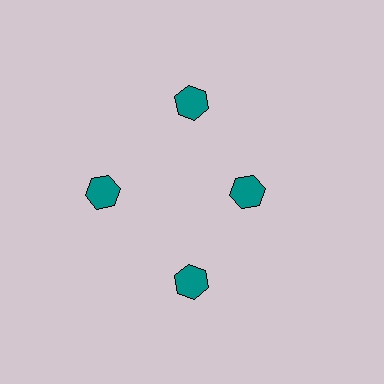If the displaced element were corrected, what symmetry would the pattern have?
It would have 4-fold rotational symmetry — the pattern would map onto itself every 90 degrees.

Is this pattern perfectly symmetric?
No. The 4 teal hexagons are arranged in a ring, but one element near the 3 o'clock position is pulled inward toward the center, breaking the 4-fold rotational symmetry.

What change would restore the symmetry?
The symmetry would be restored by moving it outward, back onto the ring so that all 4 hexagons sit at equal angles and equal distance from the center.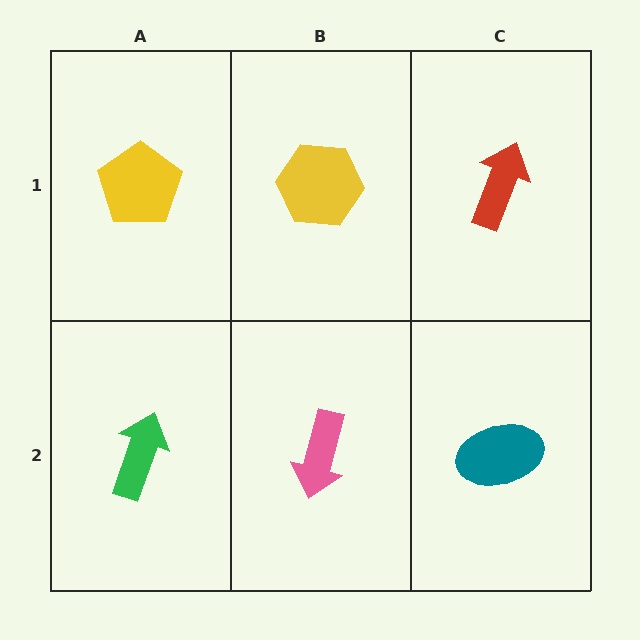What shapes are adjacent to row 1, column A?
A green arrow (row 2, column A), a yellow hexagon (row 1, column B).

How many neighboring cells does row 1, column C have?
2.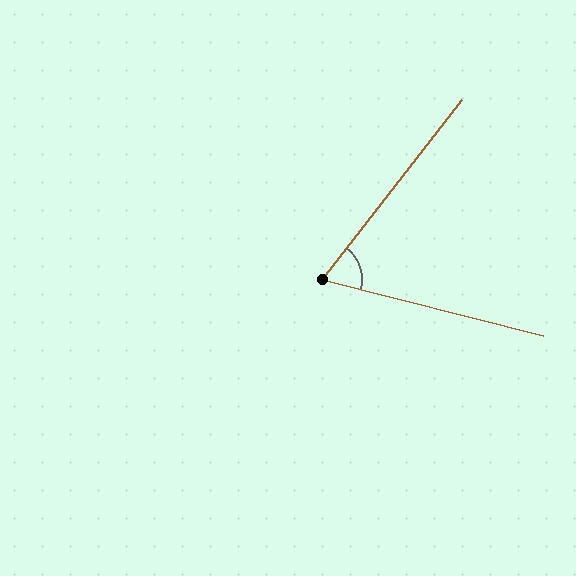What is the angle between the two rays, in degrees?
Approximately 66 degrees.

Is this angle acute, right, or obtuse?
It is acute.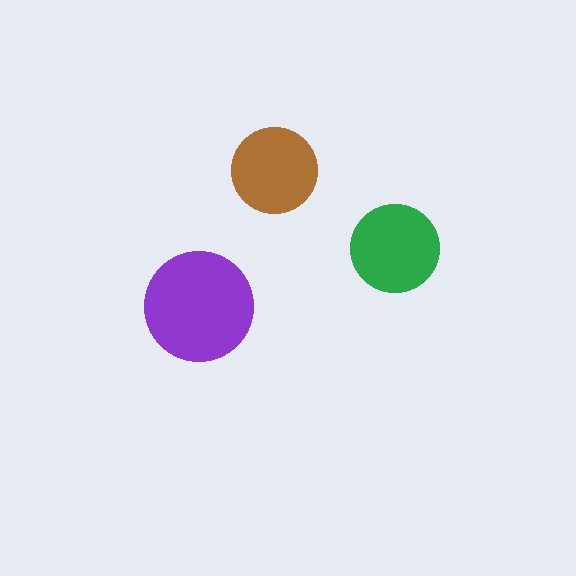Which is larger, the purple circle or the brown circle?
The purple one.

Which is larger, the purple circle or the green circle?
The purple one.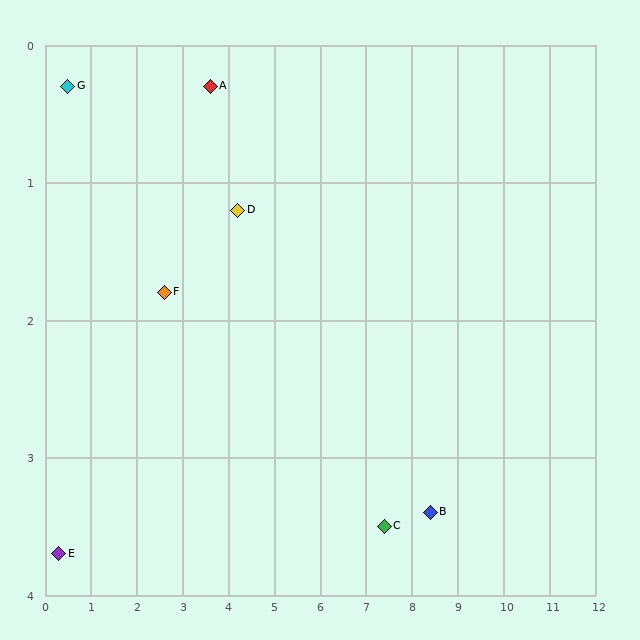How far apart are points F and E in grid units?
Points F and E are about 3.0 grid units apart.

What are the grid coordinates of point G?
Point G is at approximately (0.5, 0.3).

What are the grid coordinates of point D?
Point D is at approximately (4.2, 1.2).